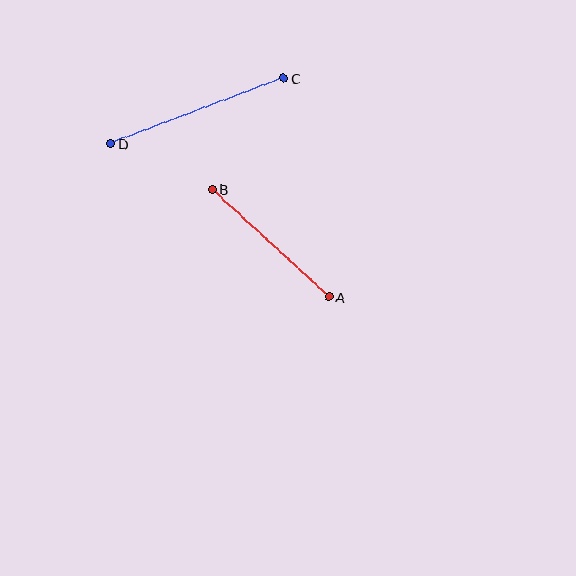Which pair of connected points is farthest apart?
Points C and D are farthest apart.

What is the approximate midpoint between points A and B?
The midpoint is at approximately (271, 243) pixels.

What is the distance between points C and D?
The distance is approximately 185 pixels.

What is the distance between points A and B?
The distance is approximately 159 pixels.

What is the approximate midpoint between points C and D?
The midpoint is at approximately (197, 111) pixels.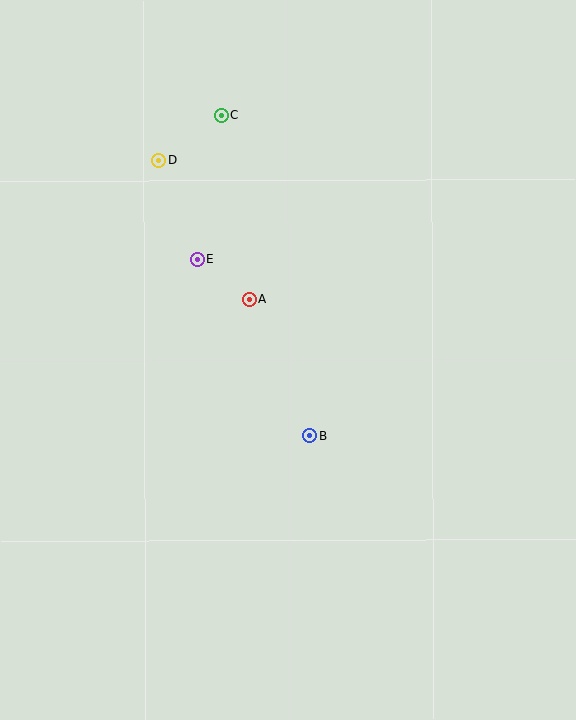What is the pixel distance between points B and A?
The distance between B and A is 149 pixels.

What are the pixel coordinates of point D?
Point D is at (159, 161).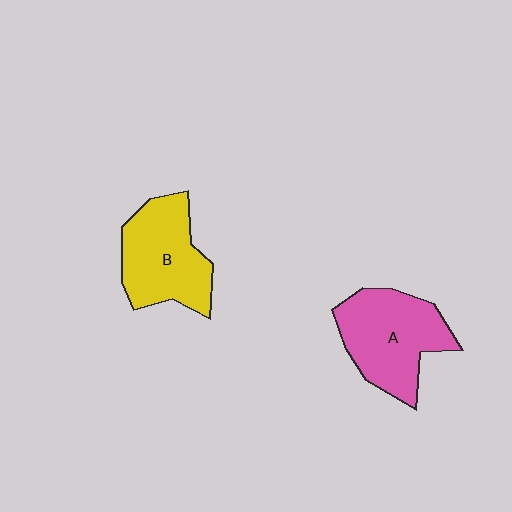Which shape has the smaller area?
Shape B (yellow).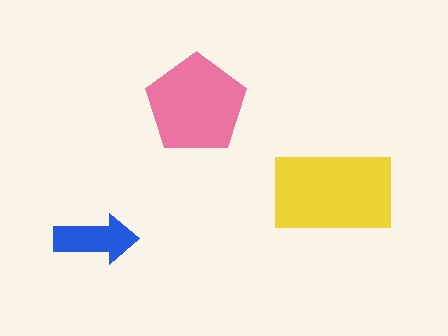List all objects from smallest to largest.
The blue arrow, the pink pentagon, the yellow rectangle.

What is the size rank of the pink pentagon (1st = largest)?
2nd.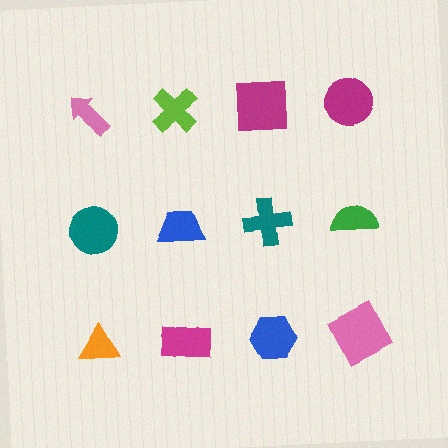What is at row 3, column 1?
An orange triangle.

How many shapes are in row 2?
4 shapes.